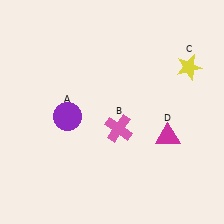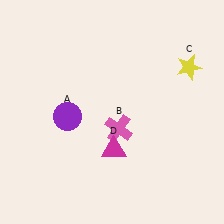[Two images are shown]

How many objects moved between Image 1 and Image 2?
1 object moved between the two images.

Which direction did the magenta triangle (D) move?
The magenta triangle (D) moved left.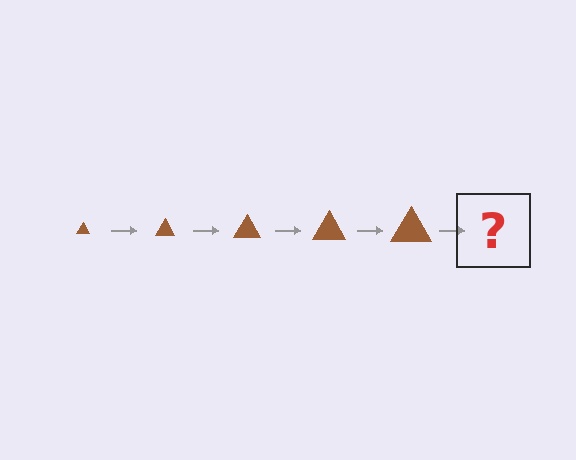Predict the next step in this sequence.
The next step is a brown triangle, larger than the previous one.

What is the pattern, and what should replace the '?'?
The pattern is that the triangle gets progressively larger each step. The '?' should be a brown triangle, larger than the previous one.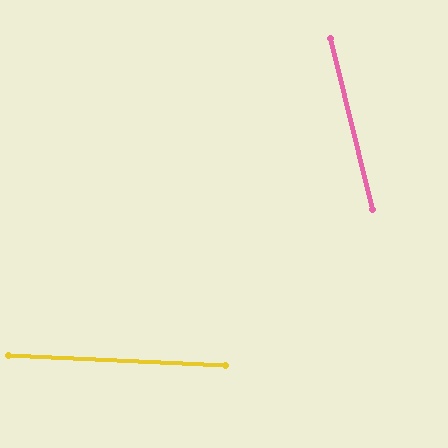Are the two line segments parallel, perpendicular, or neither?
Neither parallel nor perpendicular — they differ by about 73°.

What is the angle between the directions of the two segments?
Approximately 73 degrees.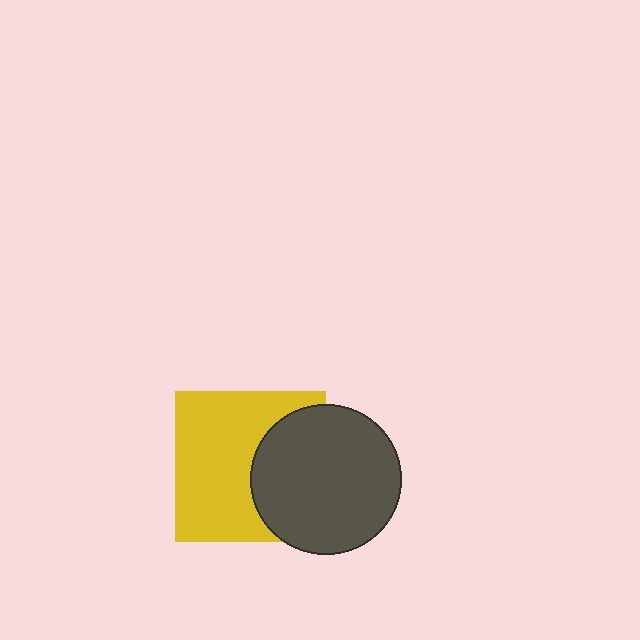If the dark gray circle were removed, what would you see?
You would see the complete yellow square.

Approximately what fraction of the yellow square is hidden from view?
Roughly 38% of the yellow square is hidden behind the dark gray circle.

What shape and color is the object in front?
The object in front is a dark gray circle.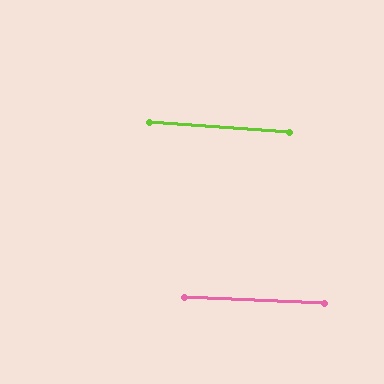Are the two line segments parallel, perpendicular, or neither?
Parallel — their directions differ by only 1.9°.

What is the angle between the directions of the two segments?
Approximately 2 degrees.